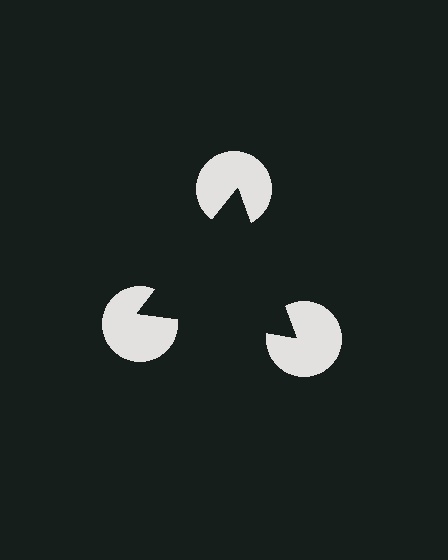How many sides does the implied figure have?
3 sides.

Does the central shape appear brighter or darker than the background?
It typically appears slightly darker than the background, even though no actual brightness change is drawn.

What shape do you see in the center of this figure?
An illusory triangle — its edges are inferred from the aligned wedge cuts in the pac-man discs, not physically drawn.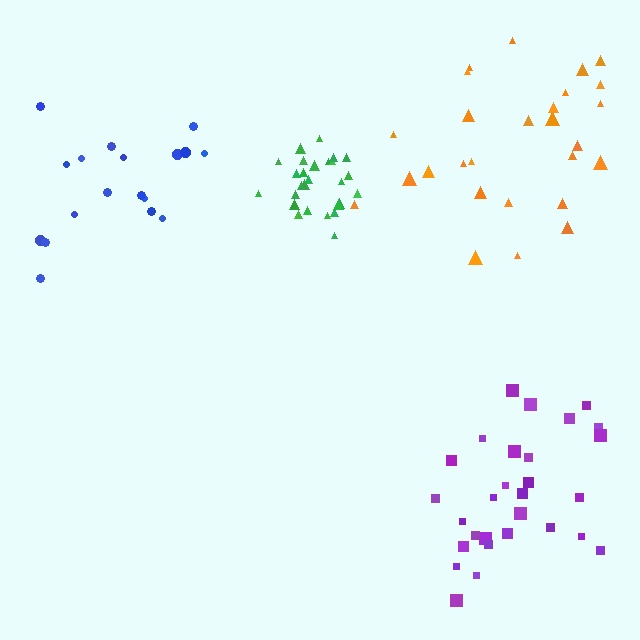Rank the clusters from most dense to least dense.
green, orange, purple, blue.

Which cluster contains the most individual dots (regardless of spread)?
Purple (29).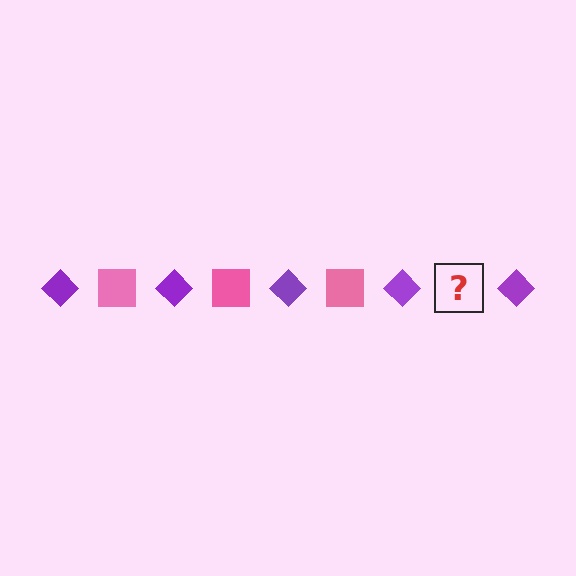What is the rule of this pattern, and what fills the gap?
The rule is that the pattern alternates between purple diamond and pink square. The gap should be filled with a pink square.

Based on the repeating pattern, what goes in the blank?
The blank should be a pink square.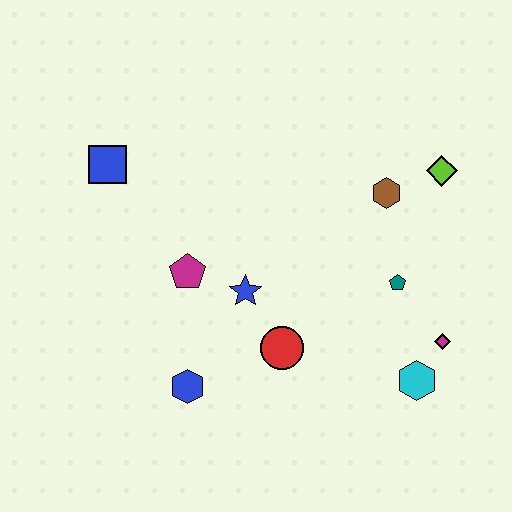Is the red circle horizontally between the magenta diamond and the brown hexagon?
No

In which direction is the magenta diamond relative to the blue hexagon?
The magenta diamond is to the right of the blue hexagon.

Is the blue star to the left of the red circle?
Yes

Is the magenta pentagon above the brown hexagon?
No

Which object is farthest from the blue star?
The lime diamond is farthest from the blue star.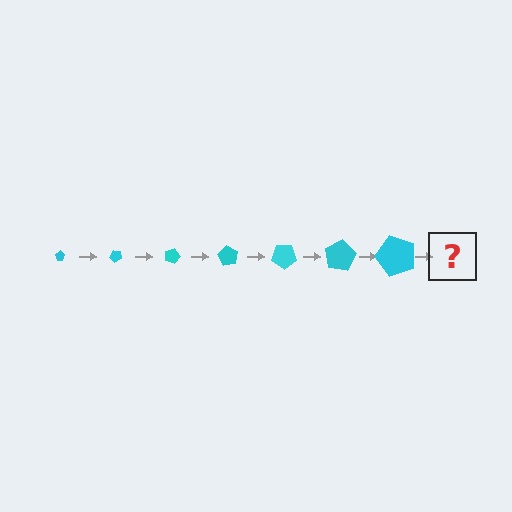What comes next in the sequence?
The next element should be a pentagon, larger than the previous one and rotated 315 degrees from the start.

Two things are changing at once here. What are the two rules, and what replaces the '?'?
The two rules are that the pentagon grows larger each step and it rotates 45 degrees each step. The '?' should be a pentagon, larger than the previous one and rotated 315 degrees from the start.